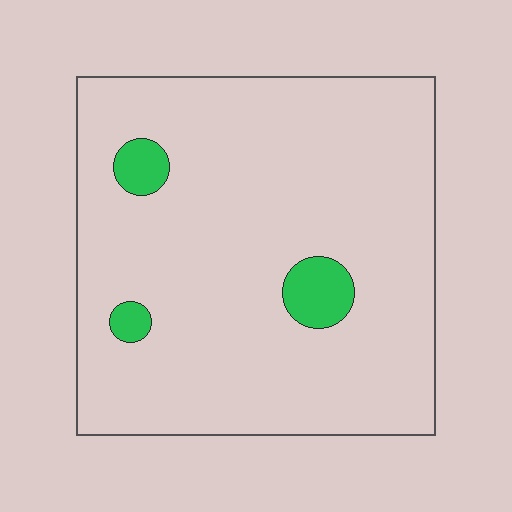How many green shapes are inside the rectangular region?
3.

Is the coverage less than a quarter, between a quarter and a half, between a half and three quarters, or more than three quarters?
Less than a quarter.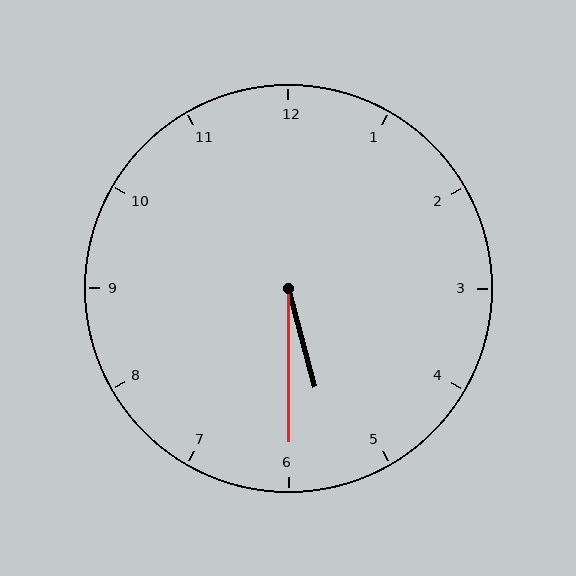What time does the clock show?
5:30.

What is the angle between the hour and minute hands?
Approximately 15 degrees.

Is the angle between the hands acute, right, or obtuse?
It is acute.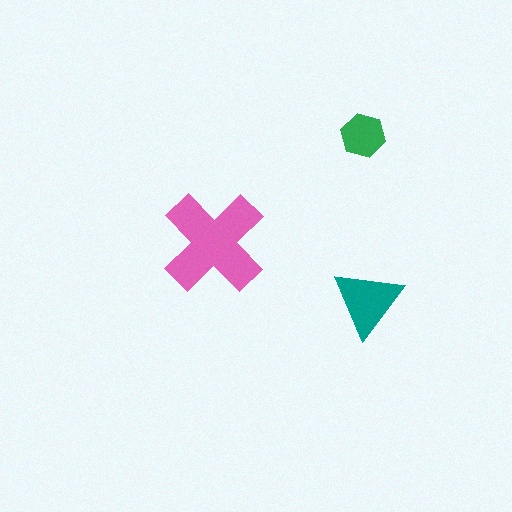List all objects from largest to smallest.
The pink cross, the teal triangle, the green hexagon.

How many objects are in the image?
There are 3 objects in the image.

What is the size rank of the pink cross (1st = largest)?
1st.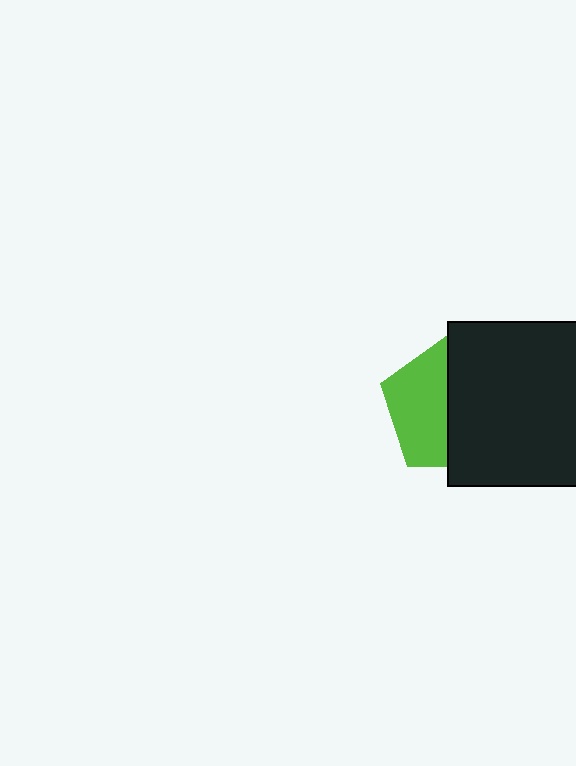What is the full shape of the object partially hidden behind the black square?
The partially hidden object is a lime pentagon.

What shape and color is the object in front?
The object in front is a black square.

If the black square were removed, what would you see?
You would see the complete lime pentagon.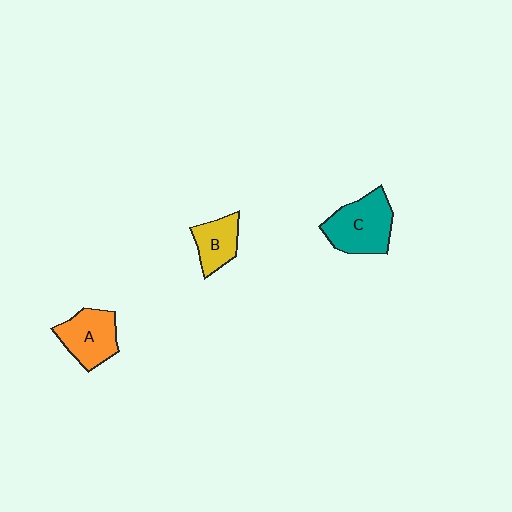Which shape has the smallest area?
Shape B (yellow).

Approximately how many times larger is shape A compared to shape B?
Approximately 1.3 times.